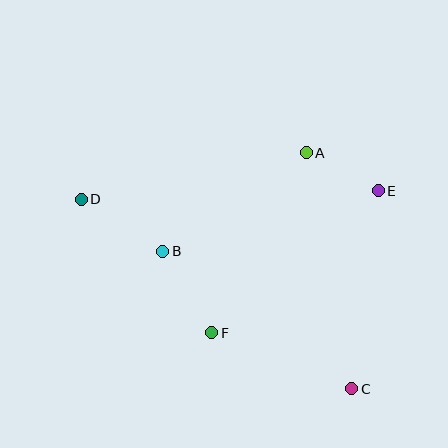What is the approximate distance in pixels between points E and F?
The distance between E and F is approximately 219 pixels.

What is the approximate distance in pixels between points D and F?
The distance between D and F is approximately 187 pixels.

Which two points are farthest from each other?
Points C and D are farthest from each other.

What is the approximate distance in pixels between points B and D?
The distance between B and D is approximately 97 pixels.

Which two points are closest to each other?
Points A and E are closest to each other.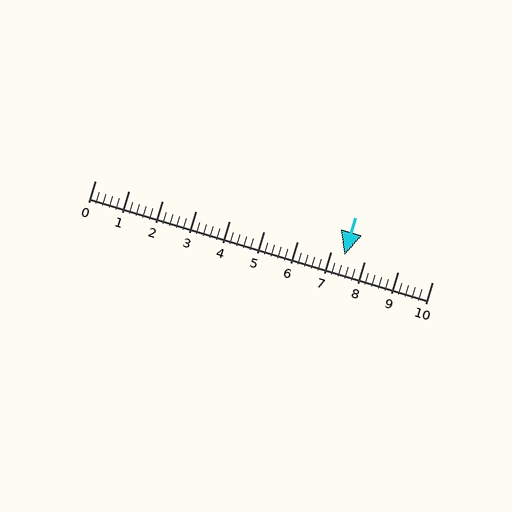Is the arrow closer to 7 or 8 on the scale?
The arrow is closer to 7.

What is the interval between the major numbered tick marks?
The major tick marks are spaced 1 units apart.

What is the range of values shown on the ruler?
The ruler shows values from 0 to 10.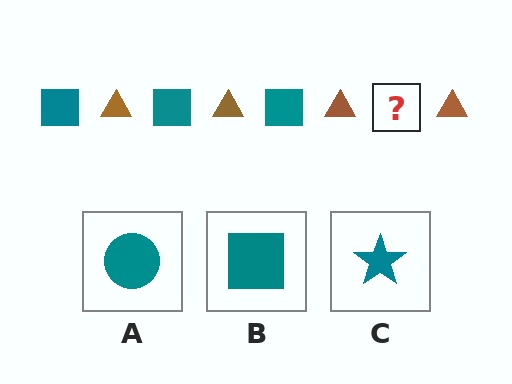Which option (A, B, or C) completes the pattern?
B.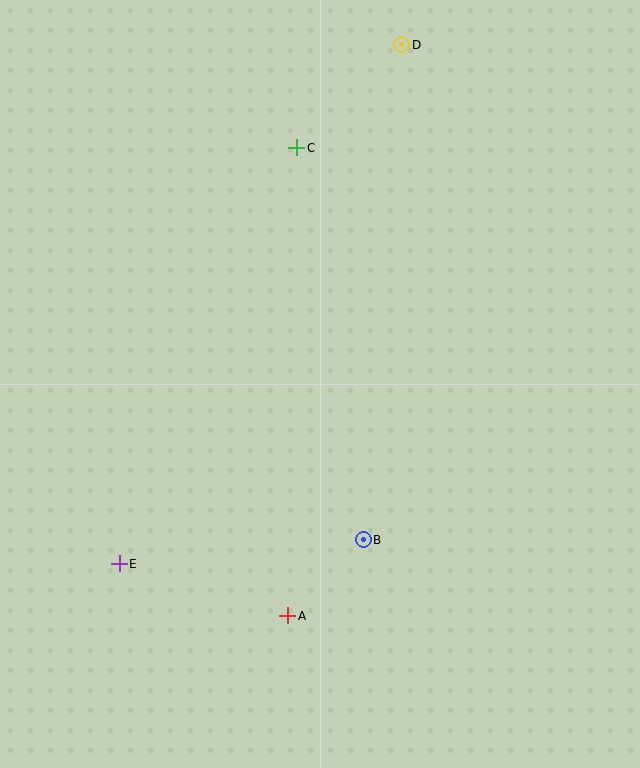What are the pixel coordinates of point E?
Point E is at (119, 564).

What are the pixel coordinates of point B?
Point B is at (363, 540).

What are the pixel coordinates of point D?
Point D is at (402, 45).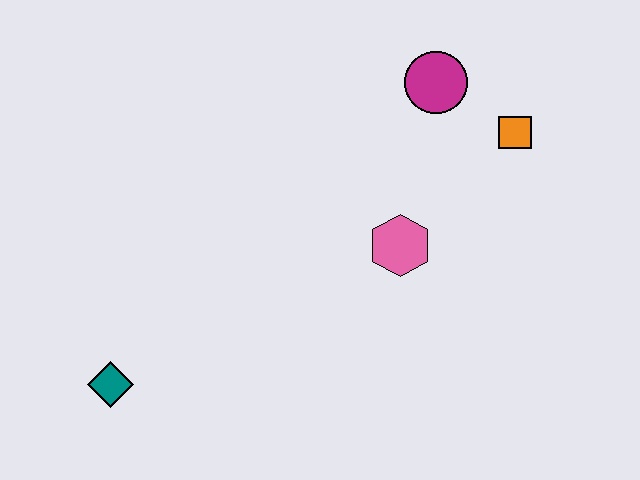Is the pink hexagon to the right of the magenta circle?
No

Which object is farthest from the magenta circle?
The teal diamond is farthest from the magenta circle.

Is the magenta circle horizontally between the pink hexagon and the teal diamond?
No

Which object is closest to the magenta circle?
The orange square is closest to the magenta circle.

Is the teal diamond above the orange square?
No